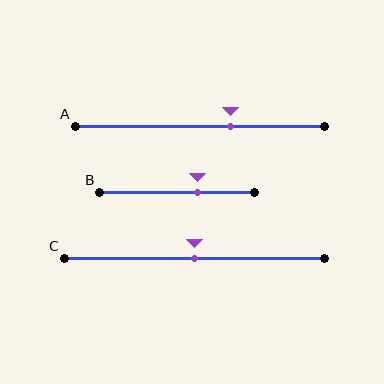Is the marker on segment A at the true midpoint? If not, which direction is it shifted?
No, the marker on segment A is shifted to the right by about 13% of the segment length.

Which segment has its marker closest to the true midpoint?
Segment C has its marker closest to the true midpoint.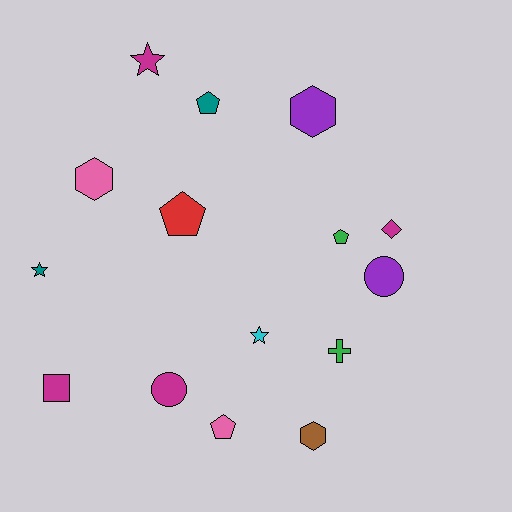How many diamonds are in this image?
There is 1 diamond.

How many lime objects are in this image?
There are no lime objects.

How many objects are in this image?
There are 15 objects.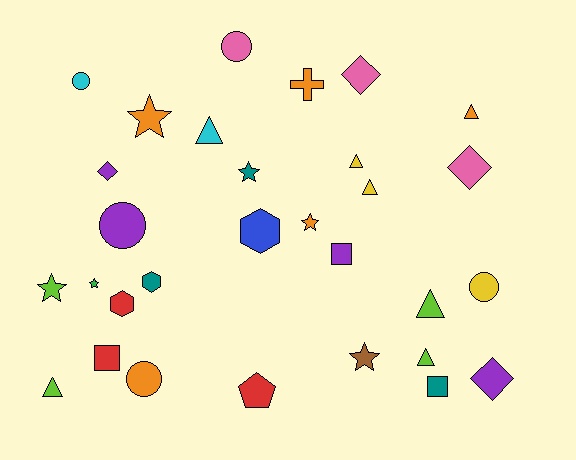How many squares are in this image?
There are 3 squares.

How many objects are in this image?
There are 30 objects.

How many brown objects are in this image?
There is 1 brown object.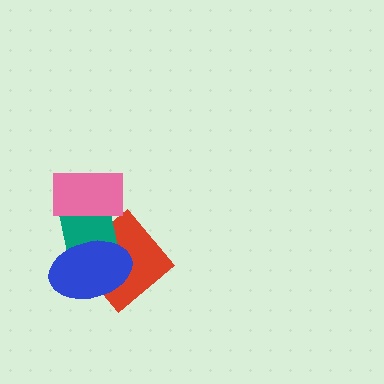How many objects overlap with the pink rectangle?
1 object overlaps with the pink rectangle.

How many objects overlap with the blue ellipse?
2 objects overlap with the blue ellipse.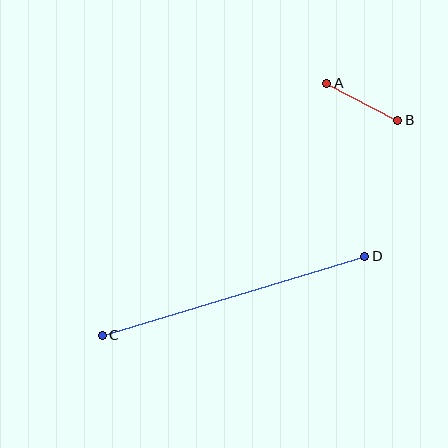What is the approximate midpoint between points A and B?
The midpoint is at approximately (362, 102) pixels.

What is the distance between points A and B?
The distance is approximately 80 pixels.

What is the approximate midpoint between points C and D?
The midpoint is at approximately (233, 296) pixels.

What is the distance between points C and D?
The distance is approximately 274 pixels.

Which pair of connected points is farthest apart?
Points C and D are farthest apart.